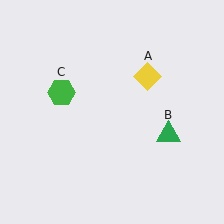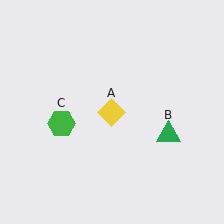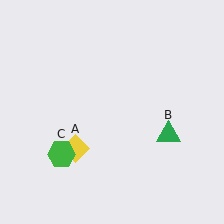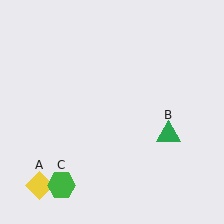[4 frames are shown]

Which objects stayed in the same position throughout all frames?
Green triangle (object B) remained stationary.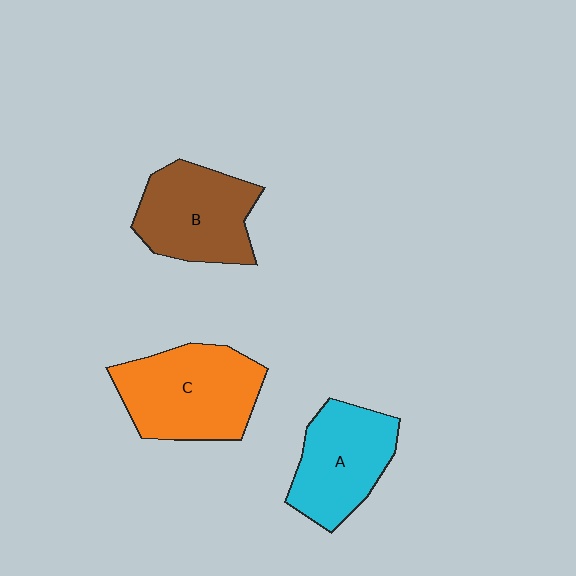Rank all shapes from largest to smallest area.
From largest to smallest: C (orange), B (brown), A (cyan).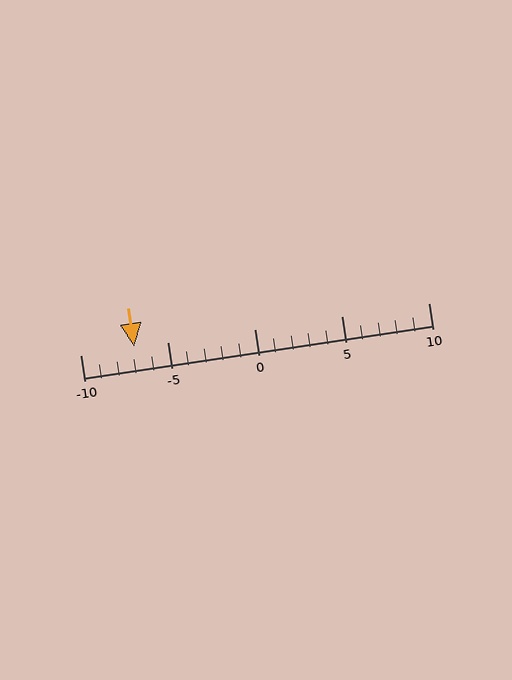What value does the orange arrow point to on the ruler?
The orange arrow points to approximately -7.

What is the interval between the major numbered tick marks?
The major tick marks are spaced 5 units apart.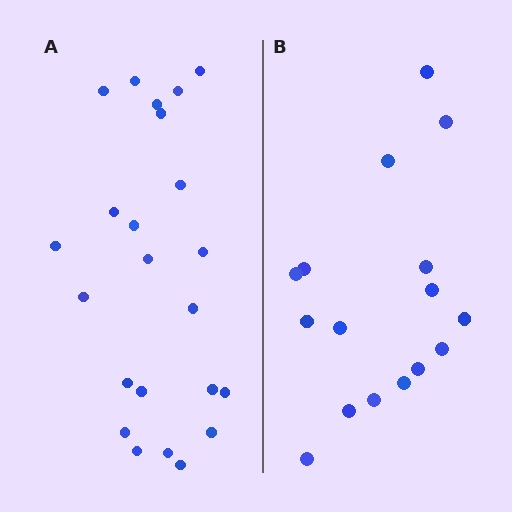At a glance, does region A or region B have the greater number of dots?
Region A (the left region) has more dots.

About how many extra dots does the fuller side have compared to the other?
Region A has roughly 8 or so more dots than region B.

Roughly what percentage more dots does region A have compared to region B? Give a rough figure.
About 45% more.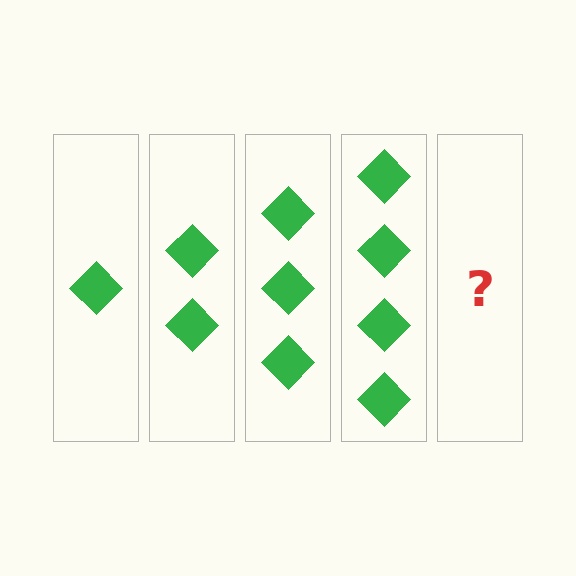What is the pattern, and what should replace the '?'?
The pattern is that each step adds one more diamond. The '?' should be 5 diamonds.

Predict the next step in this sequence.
The next step is 5 diamonds.